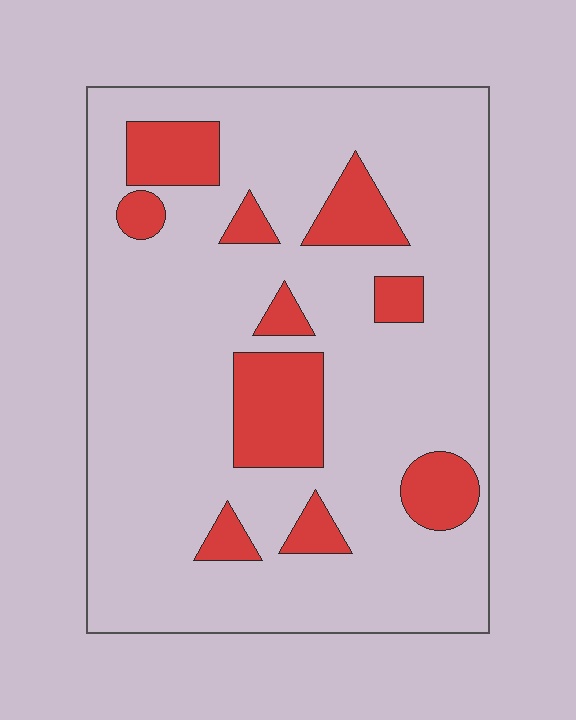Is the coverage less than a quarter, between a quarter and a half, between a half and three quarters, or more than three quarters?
Less than a quarter.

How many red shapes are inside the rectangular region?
10.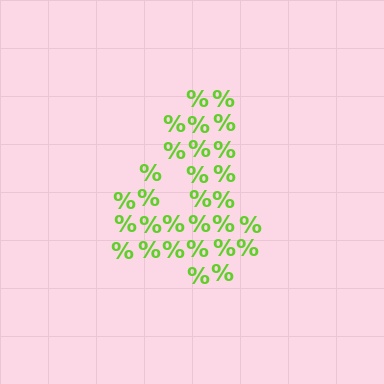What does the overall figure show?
The overall figure shows the digit 4.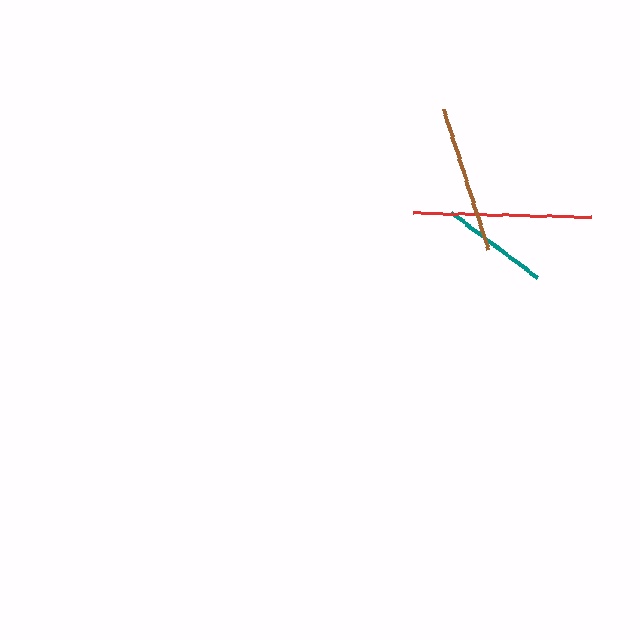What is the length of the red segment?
The red segment is approximately 178 pixels long.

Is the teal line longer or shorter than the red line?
The red line is longer than the teal line.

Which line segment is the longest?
The red line is the longest at approximately 178 pixels.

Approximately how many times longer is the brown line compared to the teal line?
The brown line is approximately 1.4 times the length of the teal line.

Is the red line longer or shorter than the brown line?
The red line is longer than the brown line.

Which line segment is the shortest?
The teal line is the shortest at approximately 108 pixels.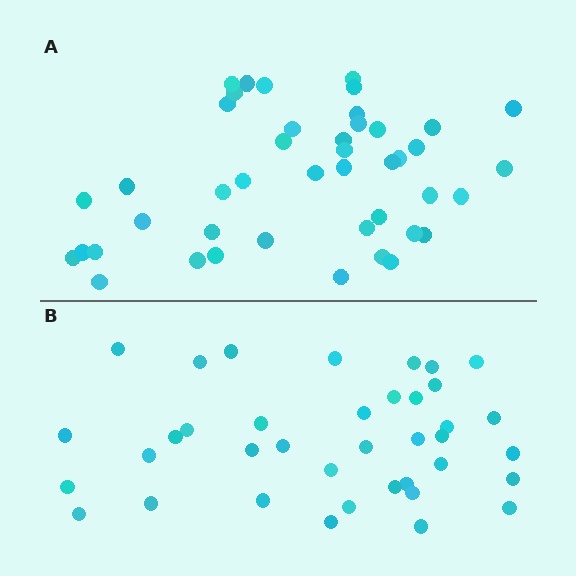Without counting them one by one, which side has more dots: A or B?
Region A (the top region) has more dots.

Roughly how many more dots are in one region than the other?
Region A has about 6 more dots than region B.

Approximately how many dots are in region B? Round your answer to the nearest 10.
About 40 dots. (The exact count is 38, which rounds to 40.)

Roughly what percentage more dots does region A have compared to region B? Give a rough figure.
About 15% more.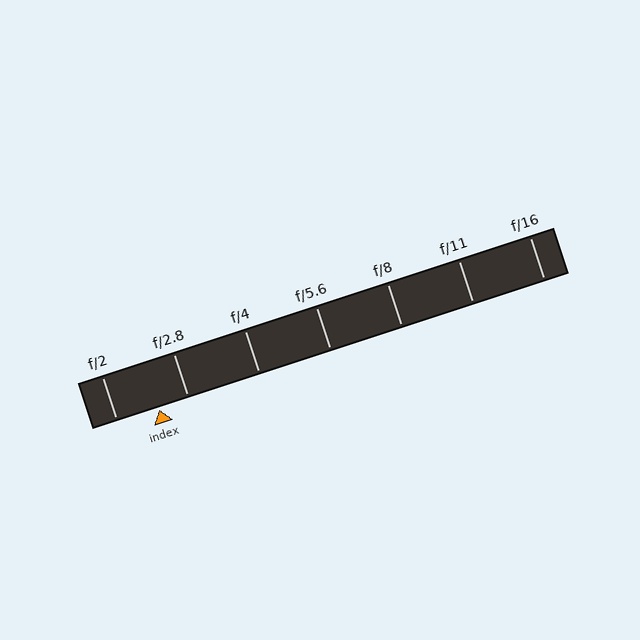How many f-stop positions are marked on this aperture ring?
There are 7 f-stop positions marked.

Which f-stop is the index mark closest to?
The index mark is closest to f/2.8.